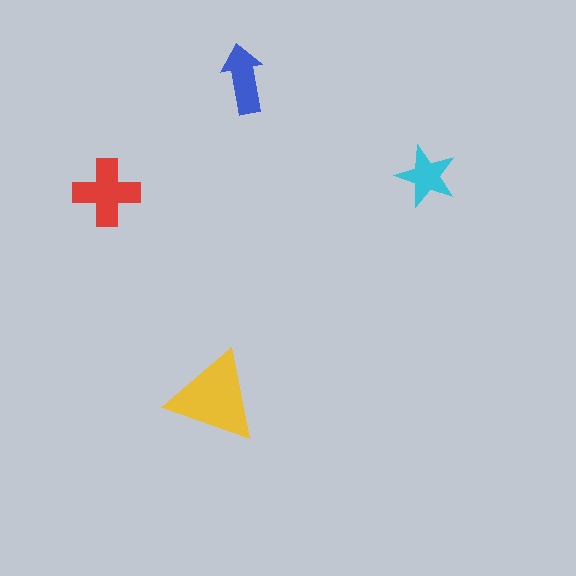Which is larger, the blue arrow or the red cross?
The red cross.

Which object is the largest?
The yellow triangle.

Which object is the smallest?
The cyan star.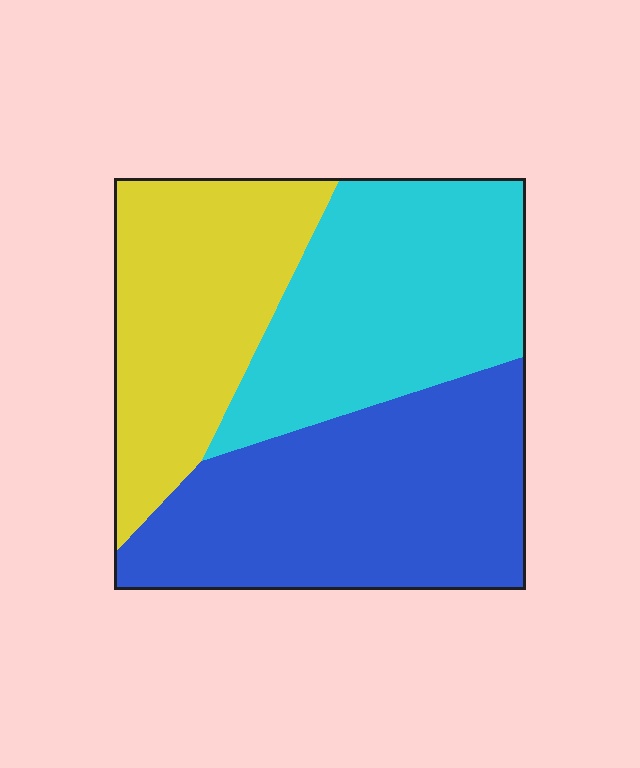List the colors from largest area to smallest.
From largest to smallest: blue, cyan, yellow.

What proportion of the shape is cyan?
Cyan takes up between a sixth and a third of the shape.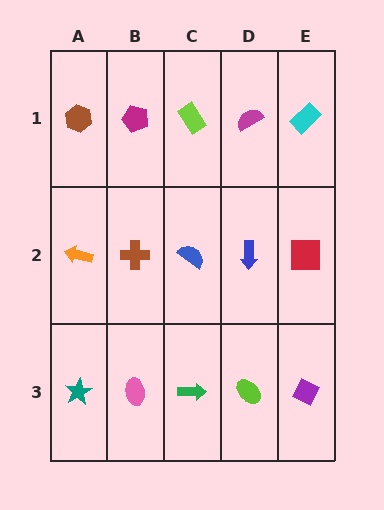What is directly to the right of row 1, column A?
A magenta pentagon.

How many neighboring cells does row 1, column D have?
3.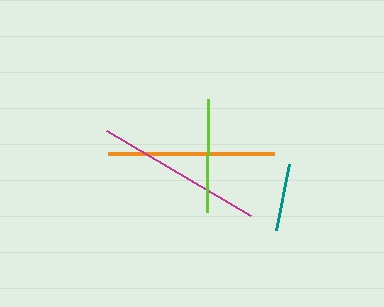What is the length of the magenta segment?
The magenta segment is approximately 167 pixels long.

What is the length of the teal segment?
The teal segment is approximately 68 pixels long.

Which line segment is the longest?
The magenta line is the longest at approximately 167 pixels.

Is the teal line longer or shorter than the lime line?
The lime line is longer than the teal line.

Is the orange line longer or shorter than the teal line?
The orange line is longer than the teal line.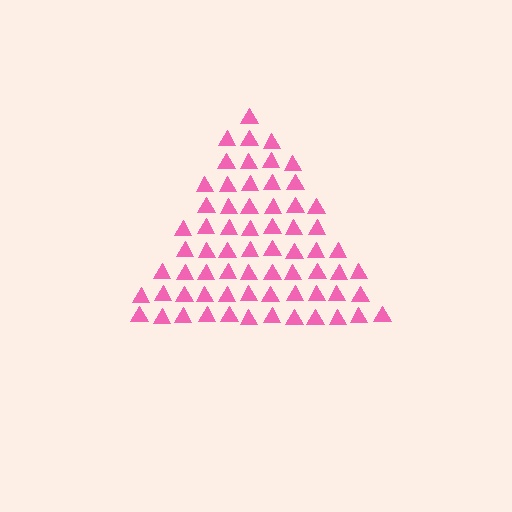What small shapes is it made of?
It is made of small triangles.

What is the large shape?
The large shape is a triangle.